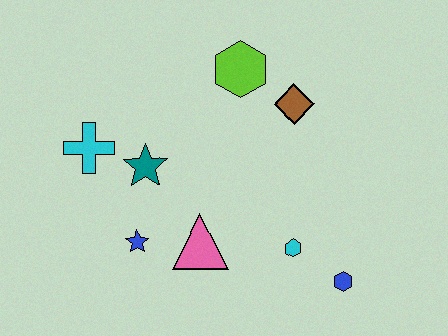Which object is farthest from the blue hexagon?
The cyan cross is farthest from the blue hexagon.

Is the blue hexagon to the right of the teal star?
Yes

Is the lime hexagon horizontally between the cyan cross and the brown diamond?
Yes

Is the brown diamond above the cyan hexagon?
Yes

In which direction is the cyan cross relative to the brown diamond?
The cyan cross is to the left of the brown diamond.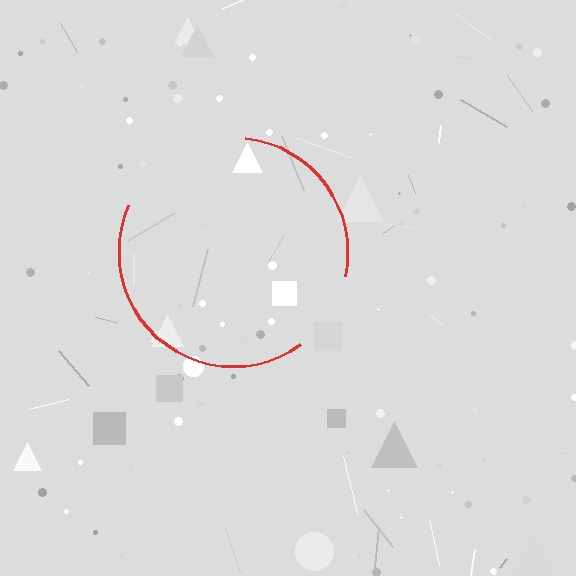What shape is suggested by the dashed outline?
The dashed outline suggests a circle.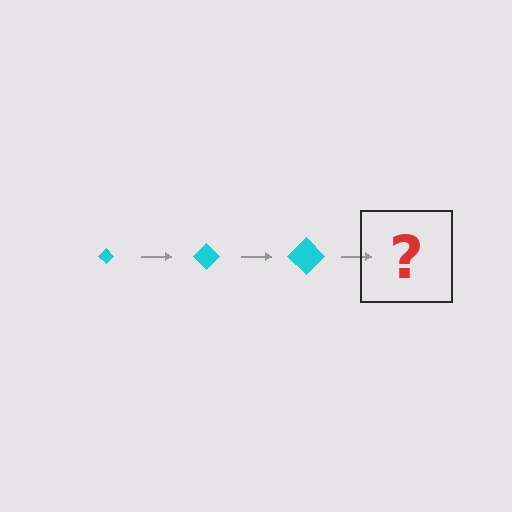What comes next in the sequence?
The next element should be a cyan diamond, larger than the previous one.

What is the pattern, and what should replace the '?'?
The pattern is that the diamond gets progressively larger each step. The '?' should be a cyan diamond, larger than the previous one.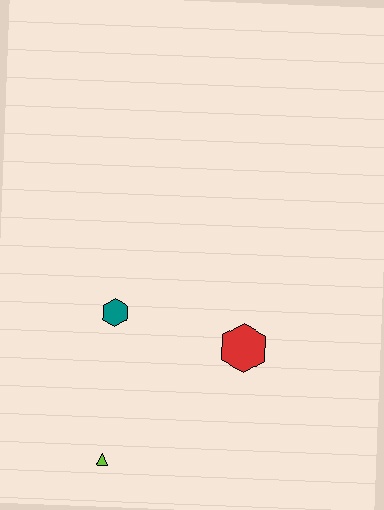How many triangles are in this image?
There is 1 triangle.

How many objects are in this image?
There are 3 objects.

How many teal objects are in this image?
There is 1 teal object.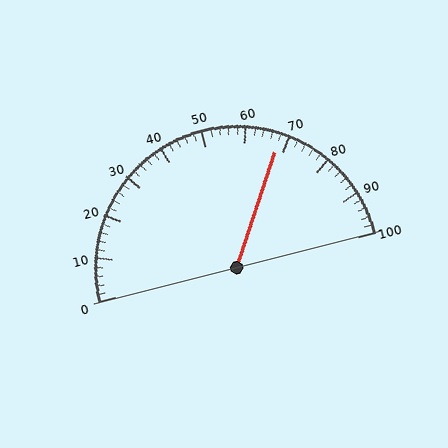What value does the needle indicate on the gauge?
The needle indicates approximately 68.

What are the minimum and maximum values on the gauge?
The gauge ranges from 0 to 100.